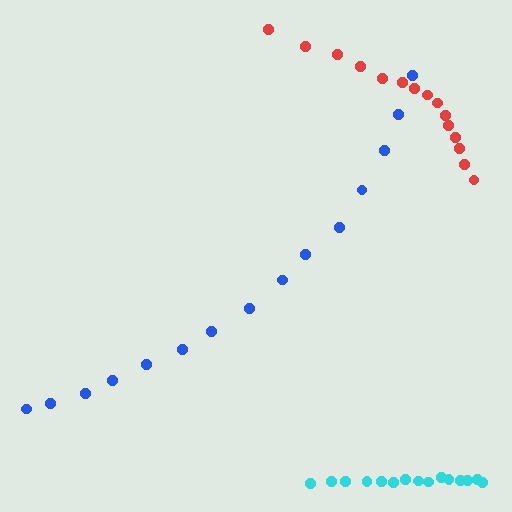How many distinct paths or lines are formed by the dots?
There are 3 distinct paths.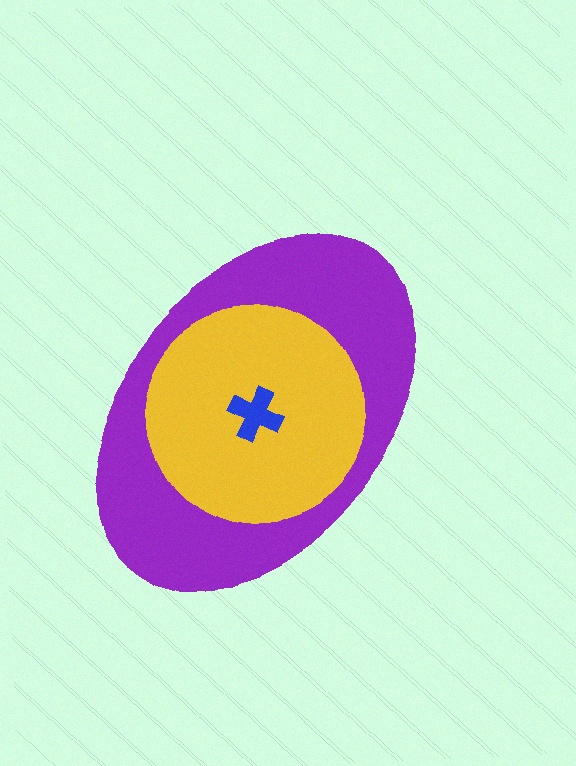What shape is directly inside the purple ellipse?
The yellow circle.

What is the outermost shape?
The purple ellipse.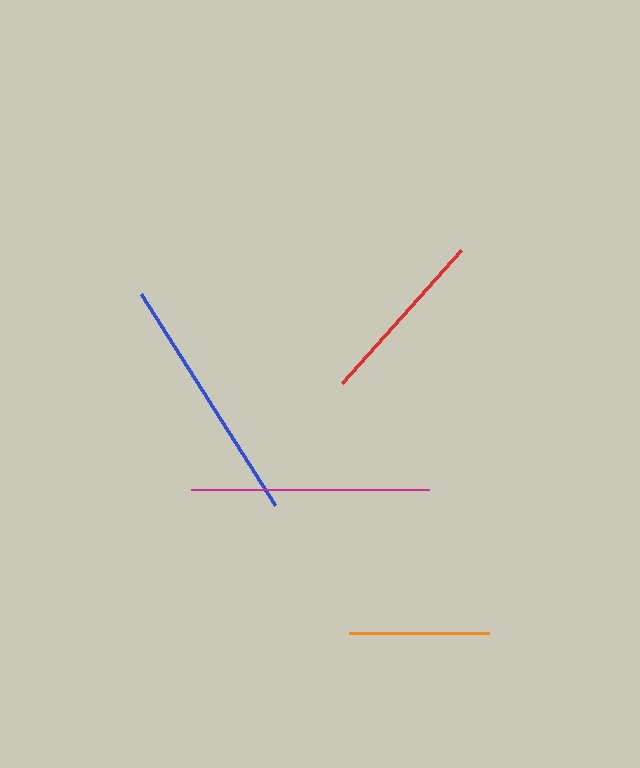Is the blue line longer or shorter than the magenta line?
The blue line is longer than the magenta line.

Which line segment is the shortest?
The orange line is the shortest at approximately 140 pixels.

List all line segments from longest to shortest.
From longest to shortest: blue, magenta, red, orange.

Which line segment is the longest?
The blue line is the longest at approximately 250 pixels.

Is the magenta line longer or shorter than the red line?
The magenta line is longer than the red line.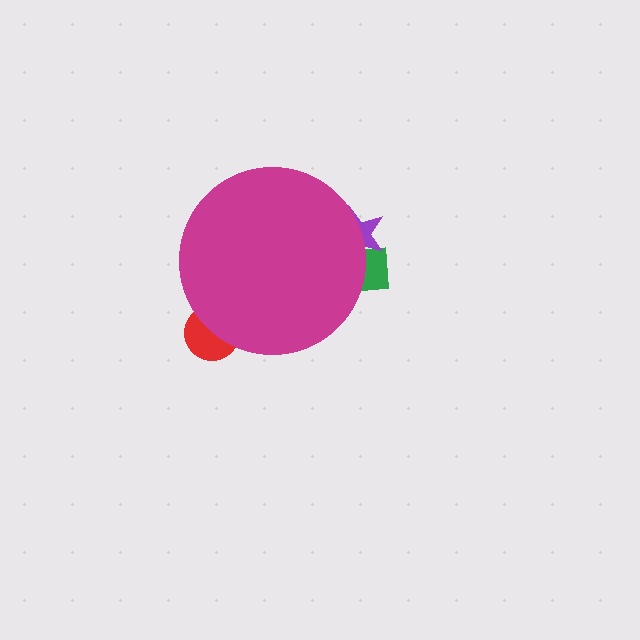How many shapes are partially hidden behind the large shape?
3 shapes are partially hidden.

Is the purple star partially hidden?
Yes, the purple star is partially hidden behind the magenta circle.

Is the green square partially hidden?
Yes, the green square is partially hidden behind the magenta circle.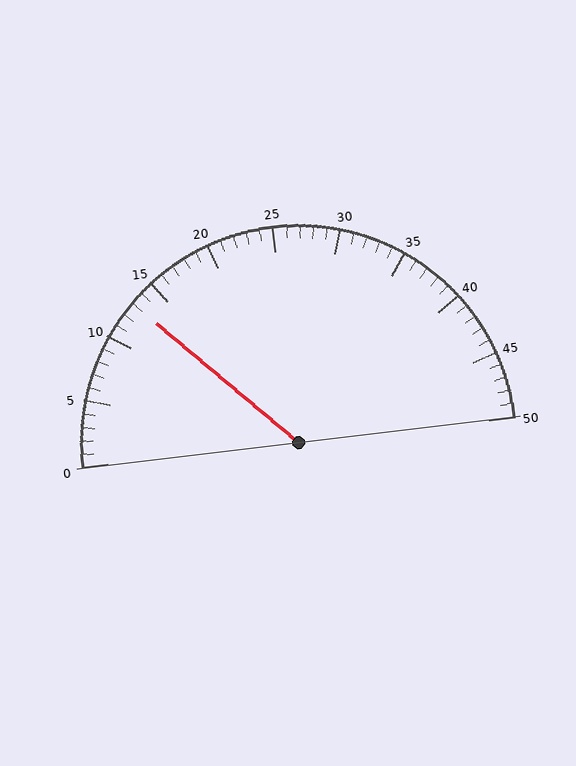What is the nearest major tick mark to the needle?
The nearest major tick mark is 15.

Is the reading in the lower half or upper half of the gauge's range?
The reading is in the lower half of the range (0 to 50).